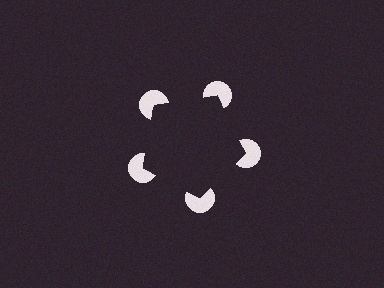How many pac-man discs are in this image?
There are 5 — one at each vertex of the illusory pentagon.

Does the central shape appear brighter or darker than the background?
It typically appears slightly darker than the background, even though no actual brightness change is drawn.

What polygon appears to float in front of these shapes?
An illusory pentagon — its edges are inferred from the aligned wedge cuts in the pac-man discs, not physically drawn.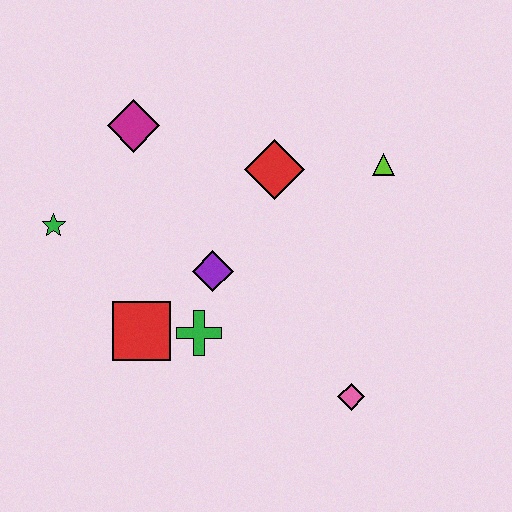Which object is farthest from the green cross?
The lime triangle is farthest from the green cross.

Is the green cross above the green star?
No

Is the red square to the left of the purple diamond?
Yes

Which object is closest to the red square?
The green cross is closest to the red square.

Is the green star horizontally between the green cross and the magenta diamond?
No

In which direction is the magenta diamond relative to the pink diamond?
The magenta diamond is above the pink diamond.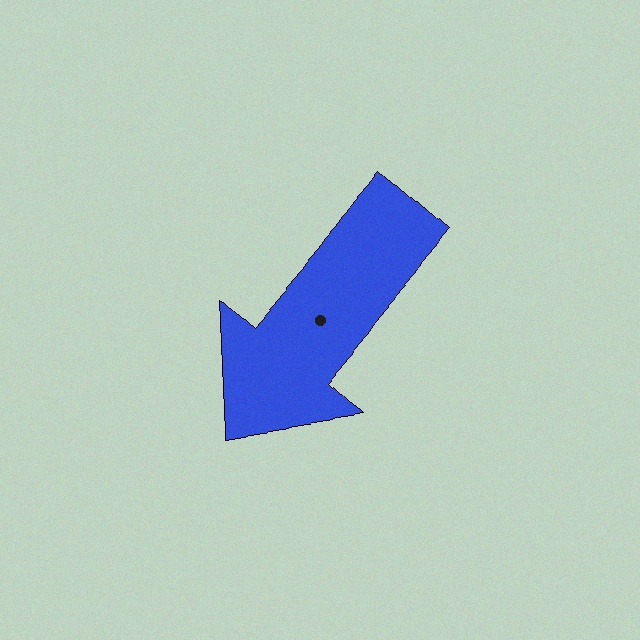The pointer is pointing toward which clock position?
Roughly 7 o'clock.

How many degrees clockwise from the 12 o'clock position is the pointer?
Approximately 220 degrees.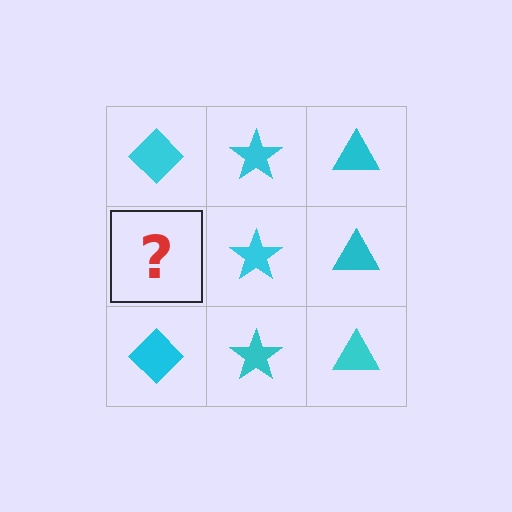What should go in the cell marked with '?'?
The missing cell should contain a cyan diamond.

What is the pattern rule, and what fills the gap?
The rule is that each column has a consistent shape. The gap should be filled with a cyan diamond.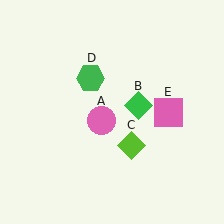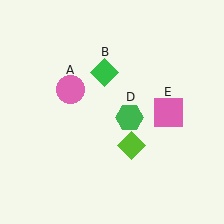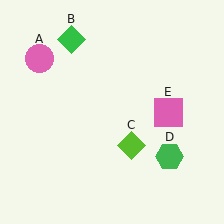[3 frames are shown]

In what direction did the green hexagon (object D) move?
The green hexagon (object D) moved down and to the right.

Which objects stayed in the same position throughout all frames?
Lime diamond (object C) and pink square (object E) remained stationary.